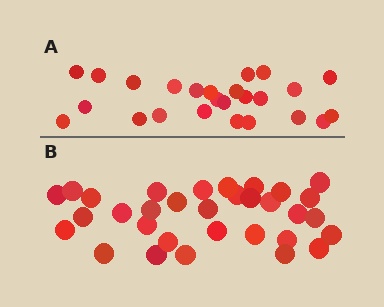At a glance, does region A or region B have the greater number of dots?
Region B (the bottom region) has more dots.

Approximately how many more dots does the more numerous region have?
Region B has roughly 8 or so more dots than region A.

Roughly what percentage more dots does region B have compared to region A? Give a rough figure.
About 30% more.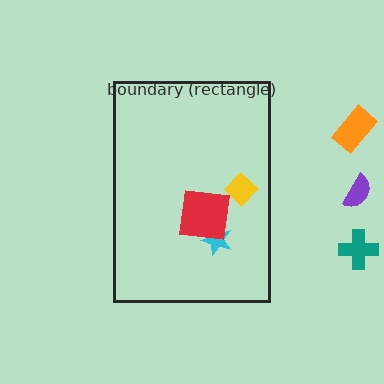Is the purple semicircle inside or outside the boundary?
Outside.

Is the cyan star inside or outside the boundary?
Inside.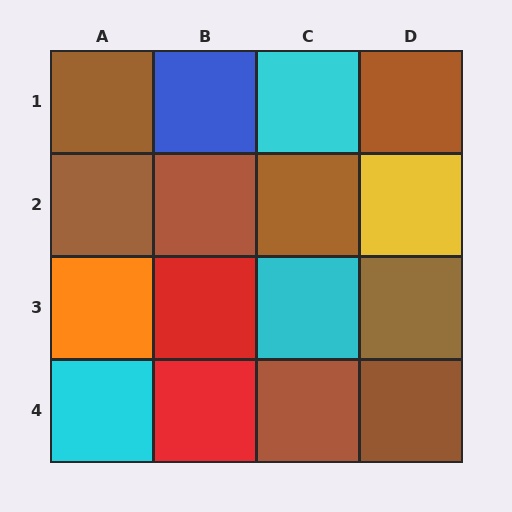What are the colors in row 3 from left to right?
Orange, red, cyan, brown.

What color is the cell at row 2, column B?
Brown.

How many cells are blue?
1 cell is blue.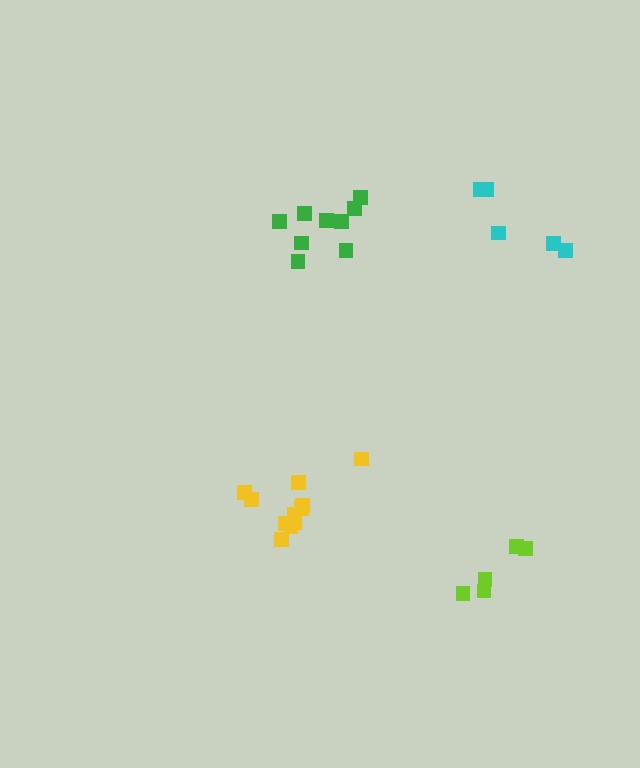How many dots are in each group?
Group 1: 11 dots, Group 2: 5 dots, Group 3: 9 dots, Group 4: 5 dots (30 total).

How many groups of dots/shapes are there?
There are 4 groups.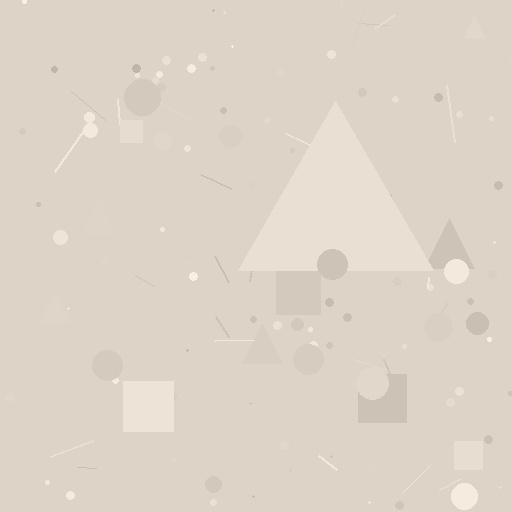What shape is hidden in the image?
A triangle is hidden in the image.